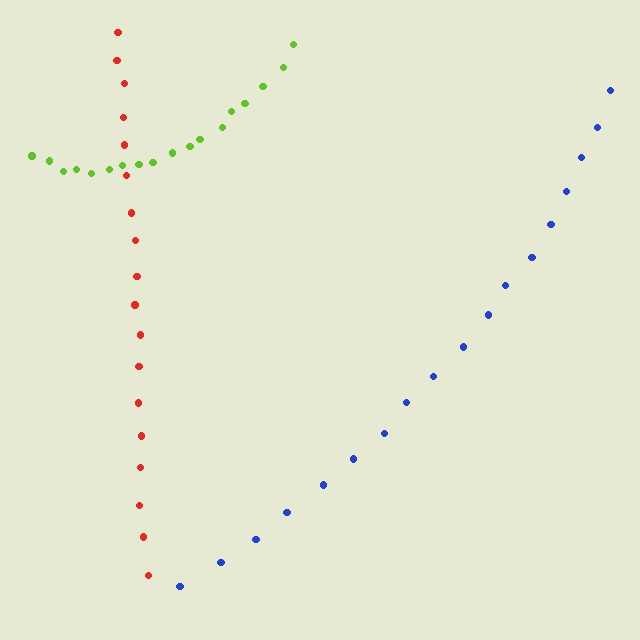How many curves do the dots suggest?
There are 3 distinct paths.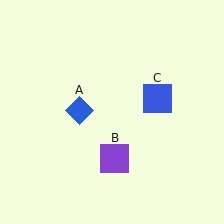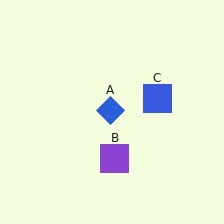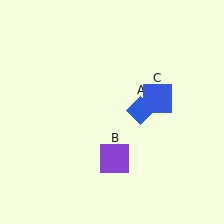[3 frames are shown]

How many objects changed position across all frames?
1 object changed position: blue diamond (object A).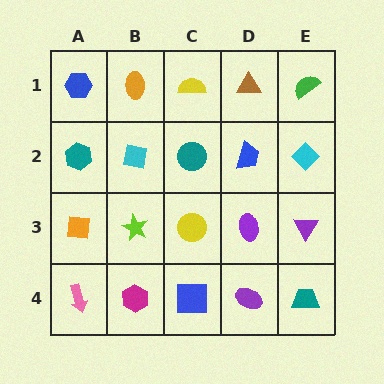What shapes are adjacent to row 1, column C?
A teal circle (row 2, column C), an orange ellipse (row 1, column B), a brown triangle (row 1, column D).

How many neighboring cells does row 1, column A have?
2.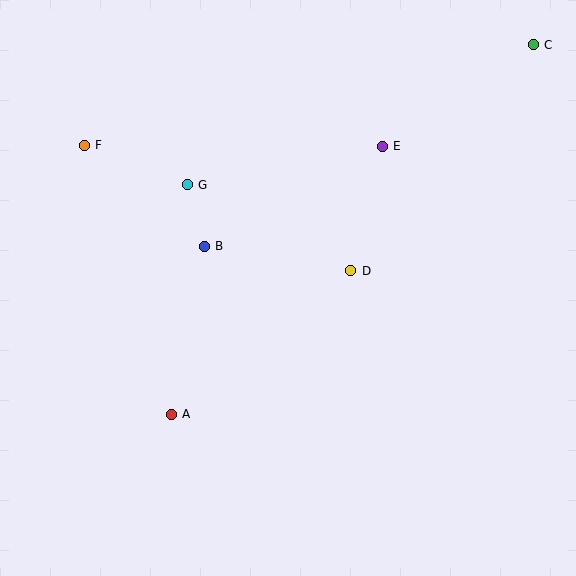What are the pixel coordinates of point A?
Point A is at (171, 414).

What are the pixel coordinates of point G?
Point G is at (187, 185).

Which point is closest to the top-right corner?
Point C is closest to the top-right corner.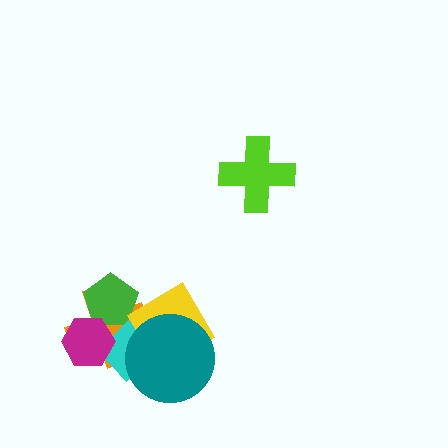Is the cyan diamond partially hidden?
Yes, it is partially covered by another shape.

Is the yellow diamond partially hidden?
Yes, it is partially covered by another shape.